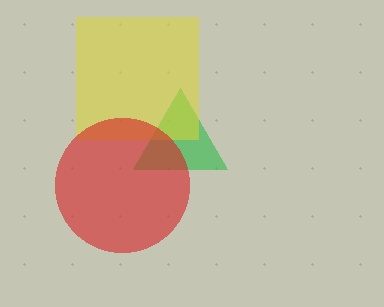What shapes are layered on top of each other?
The layered shapes are: a green triangle, a yellow square, a red circle.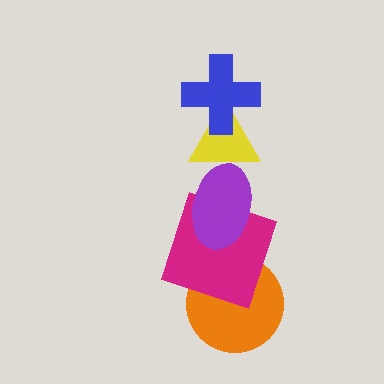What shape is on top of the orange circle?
The magenta square is on top of the orange circle.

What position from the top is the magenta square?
The magenta square is 4th from the top.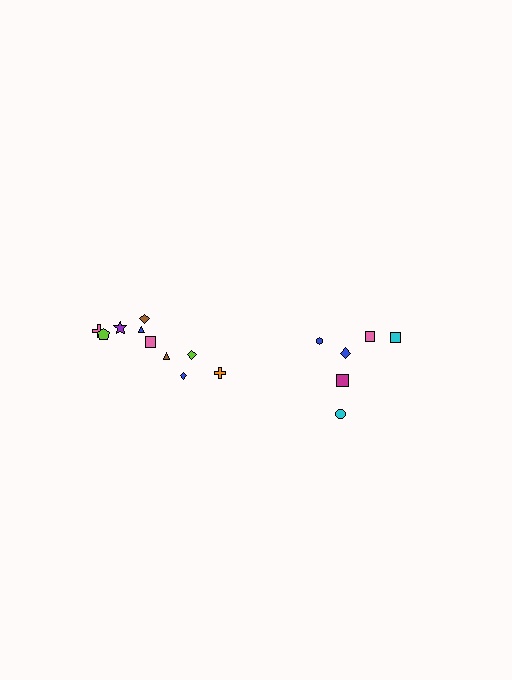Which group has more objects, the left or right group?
The left group.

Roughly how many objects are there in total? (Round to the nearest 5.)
Roughly 15 objects in total.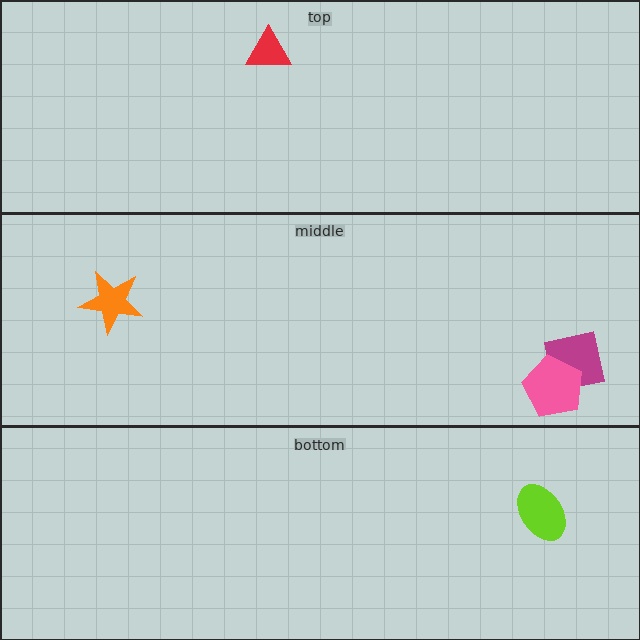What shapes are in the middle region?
The magenta square, the orange star, the pink pentagon.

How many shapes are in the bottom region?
1.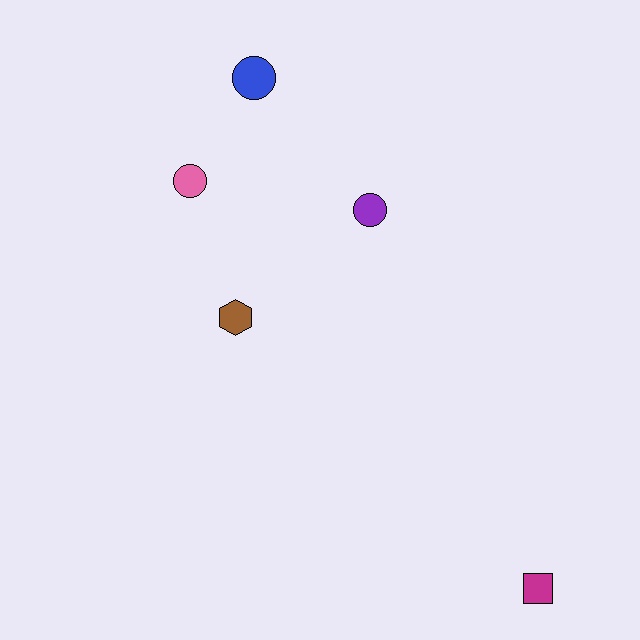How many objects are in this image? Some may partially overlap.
There are 5 objects.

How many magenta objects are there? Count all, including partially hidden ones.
There is 1 magenta object.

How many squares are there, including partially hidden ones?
There is 1 square.